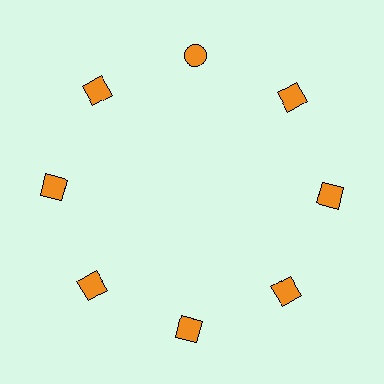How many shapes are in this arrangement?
There are 8 shapes arranged in a ring pattern.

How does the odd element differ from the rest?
It has a different shape: circle instead of square.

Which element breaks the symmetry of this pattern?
The orange circle at roughly the 12 o'clock position breaks the symmetry. All other shapes are orange squares.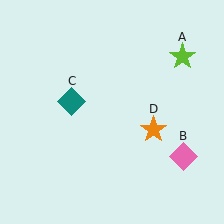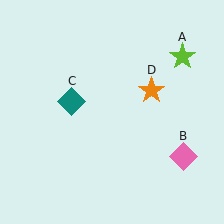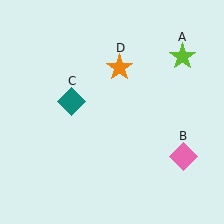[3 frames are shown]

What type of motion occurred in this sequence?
The orange star (object D) rotated counterclockwise around the center of the scene.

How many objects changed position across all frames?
1 object changed position: orange star (object D).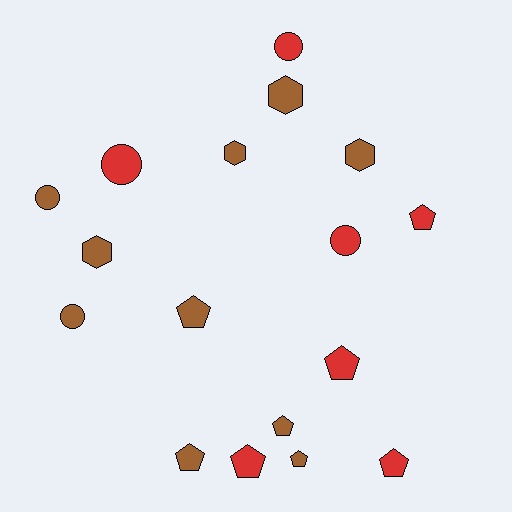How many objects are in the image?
There are 17 objects.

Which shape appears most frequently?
Pentagon, with 8 objects.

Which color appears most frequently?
Brown, with 10 objects.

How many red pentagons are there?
There are 4 red pentagons.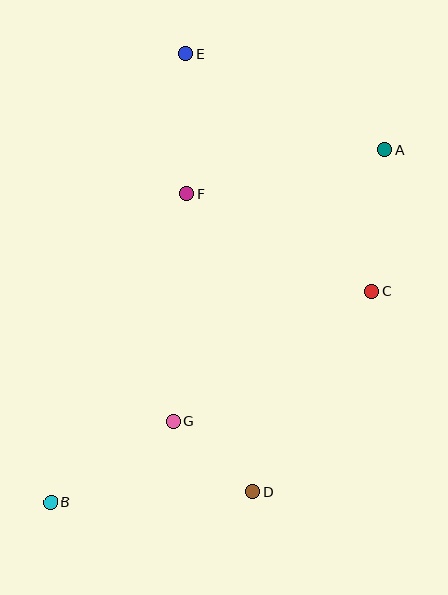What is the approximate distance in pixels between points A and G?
The distance between A and G is approximately 344 pixels.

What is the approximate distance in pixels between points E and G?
The distance between E and G is approximately 368 pixels.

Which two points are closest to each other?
Points D and G are closest to each other.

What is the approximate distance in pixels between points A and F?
The distance between A and F is approximately 203 pixels.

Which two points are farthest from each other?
Points A and B are farthest from each other.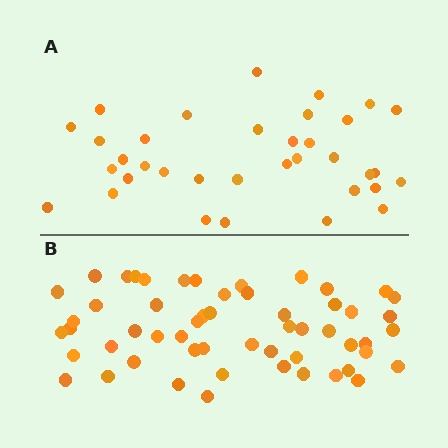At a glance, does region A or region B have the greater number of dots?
Region B (the bottom region) has more dots.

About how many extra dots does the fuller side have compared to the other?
Region B has approximately 20 more dots than region A.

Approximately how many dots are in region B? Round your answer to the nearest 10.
About 60 dots. (The exact count is 55, which rounds to 60.)